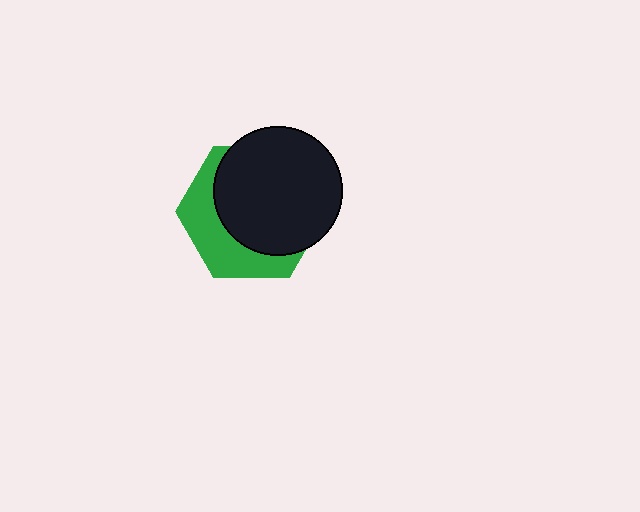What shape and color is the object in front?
The object in front is a black circle.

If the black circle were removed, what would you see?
You would see the complete green hexagon.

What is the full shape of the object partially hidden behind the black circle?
The partially hidden object is a green hexagon.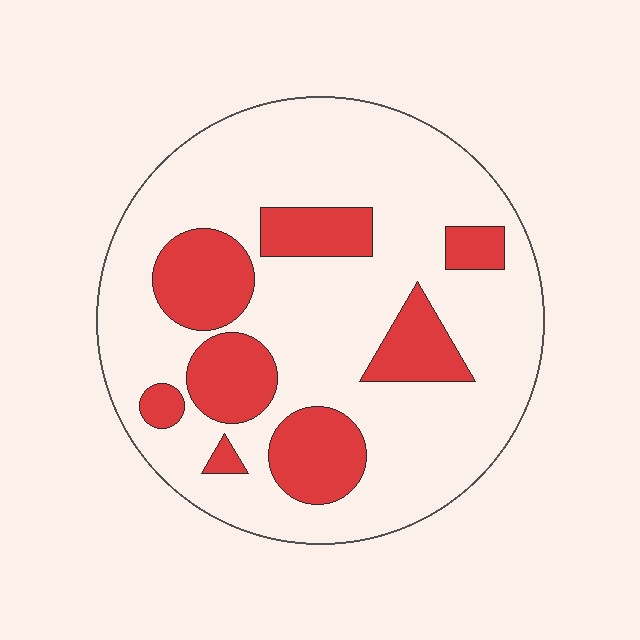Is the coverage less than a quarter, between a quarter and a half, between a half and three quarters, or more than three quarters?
Less than a quarter.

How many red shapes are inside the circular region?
8.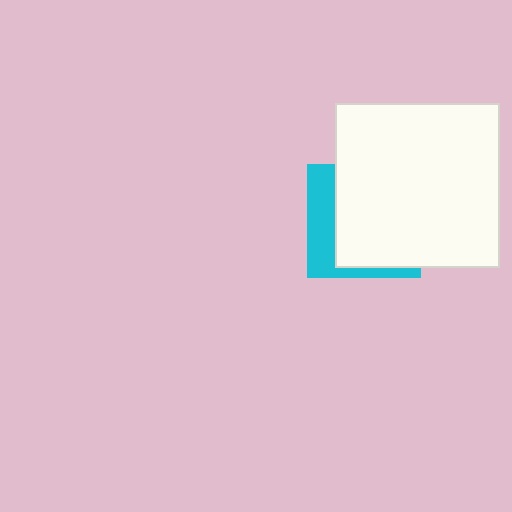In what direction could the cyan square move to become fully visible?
The cyan square could move left. That would shift it out from behind the white square entirely.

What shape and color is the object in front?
The object in front is a white square.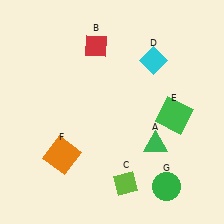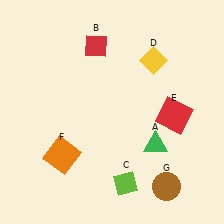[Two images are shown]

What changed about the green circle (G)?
In Image 1, G is green. In Image 2, it changed to brown.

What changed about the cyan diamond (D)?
In Image 1, D is cyan. In Image 2, it changed to yellow.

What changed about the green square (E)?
In Image 1, E is green. In Image 2, it changed to red.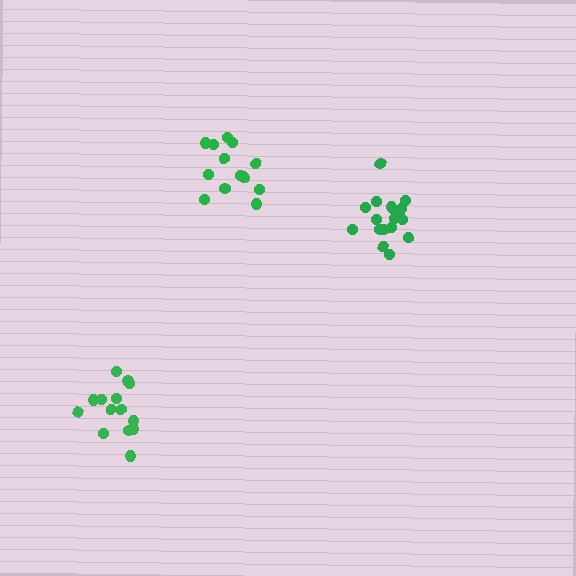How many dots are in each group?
Group 1: 18 dots, Group 2: 14 dots, Group 3: 13 dots (45 total).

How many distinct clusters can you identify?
There are 3 distinct clusters.